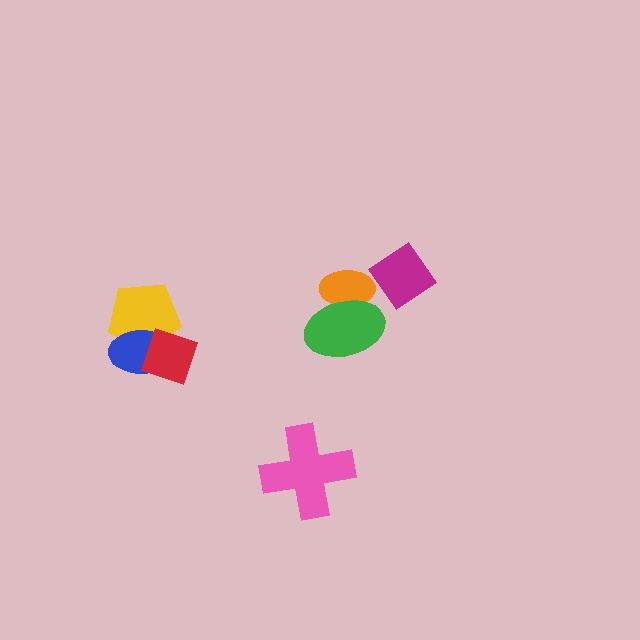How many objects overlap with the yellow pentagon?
2 objects overlap with the yellow pentagon.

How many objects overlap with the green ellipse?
1 object overlaps with the green ellipse.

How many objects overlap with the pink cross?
0 objects overlap with the pink cross.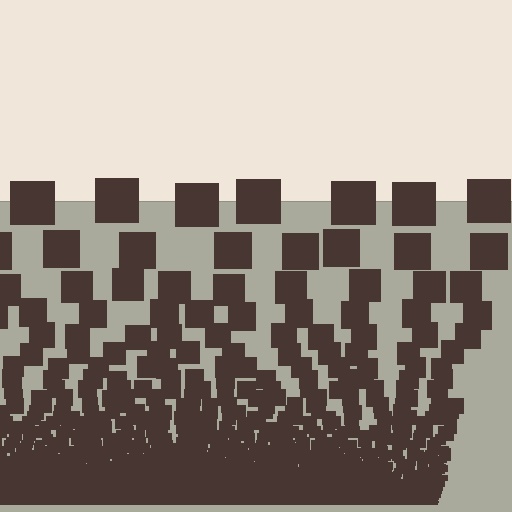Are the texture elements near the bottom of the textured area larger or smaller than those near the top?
Smaller. The gradient is inverted — elements near the bottom are smaller and denser.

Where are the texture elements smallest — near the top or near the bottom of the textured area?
Near the bottom.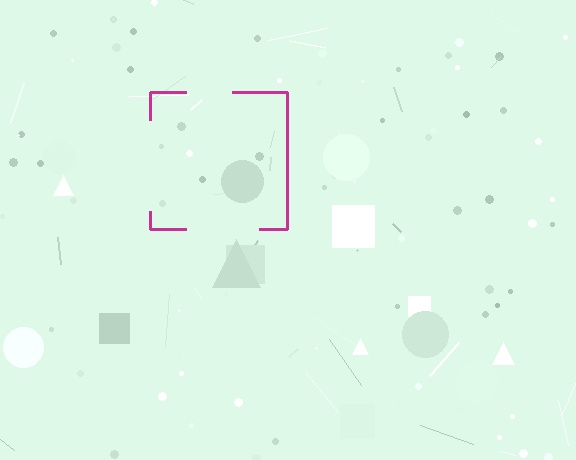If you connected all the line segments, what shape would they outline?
They would outline a square.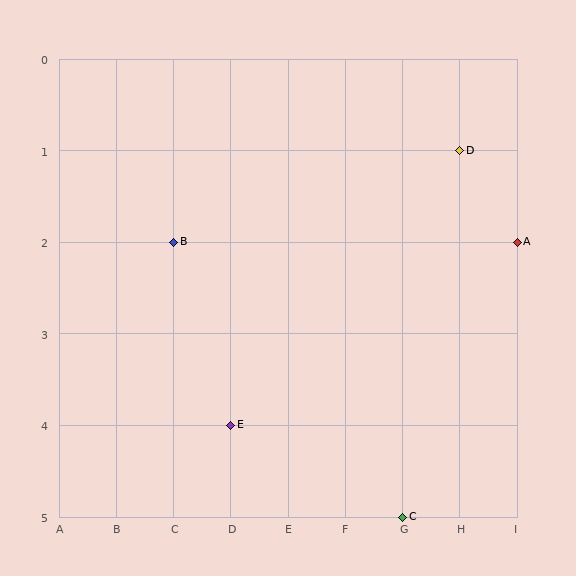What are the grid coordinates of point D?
Point D is at grid coordinates (H, 1).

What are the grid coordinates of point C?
Point C is at grid coordinates (G, 5).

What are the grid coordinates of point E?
Point E is at grid coordinates (D, 4).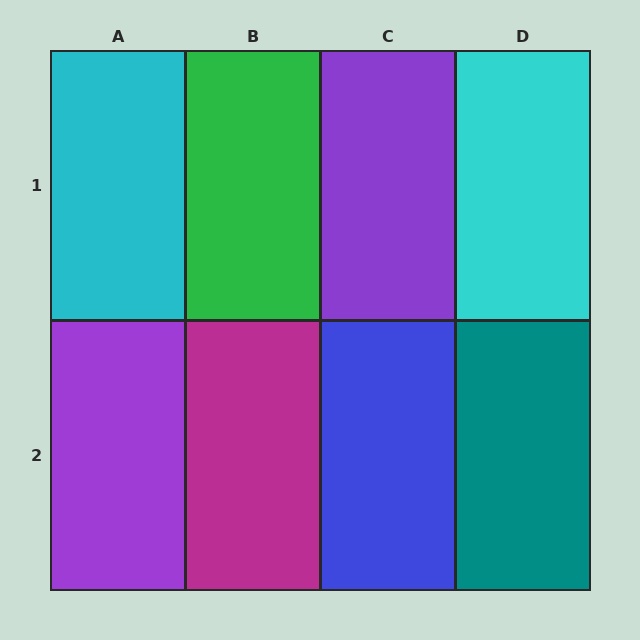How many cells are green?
1 cell is green.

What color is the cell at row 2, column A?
Purple.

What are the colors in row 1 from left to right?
Cyan, green, purple, cyan.